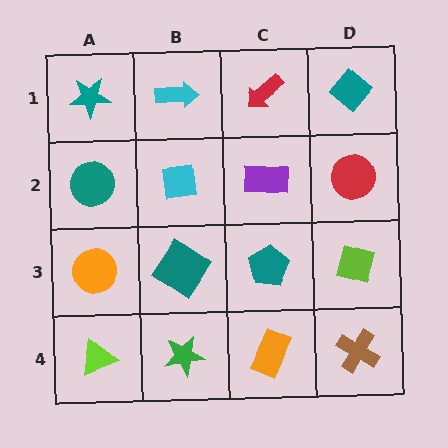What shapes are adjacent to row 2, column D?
A teal diamond (row 1, column D), a lime square (row 3, column D), a purple rectangle (row 2, column C).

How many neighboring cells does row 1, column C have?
3.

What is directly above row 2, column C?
A red arrow.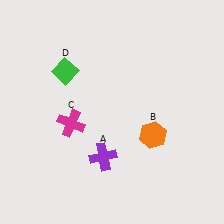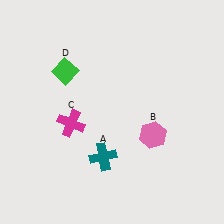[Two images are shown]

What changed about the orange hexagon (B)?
In Image 1, B is orange. In Image 2, it changed to pink.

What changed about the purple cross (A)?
In Image 1, A is purple. In Image 2, it changed to teal.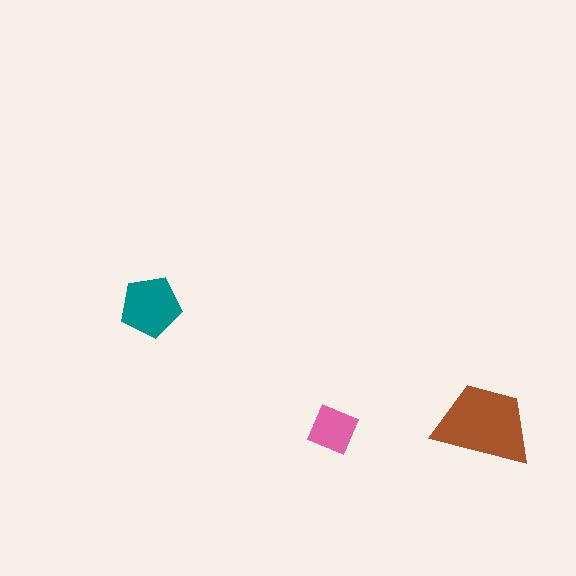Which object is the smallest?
The pink diamond.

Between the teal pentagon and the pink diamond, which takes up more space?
The teal pentagon.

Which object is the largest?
The brown trapezoid.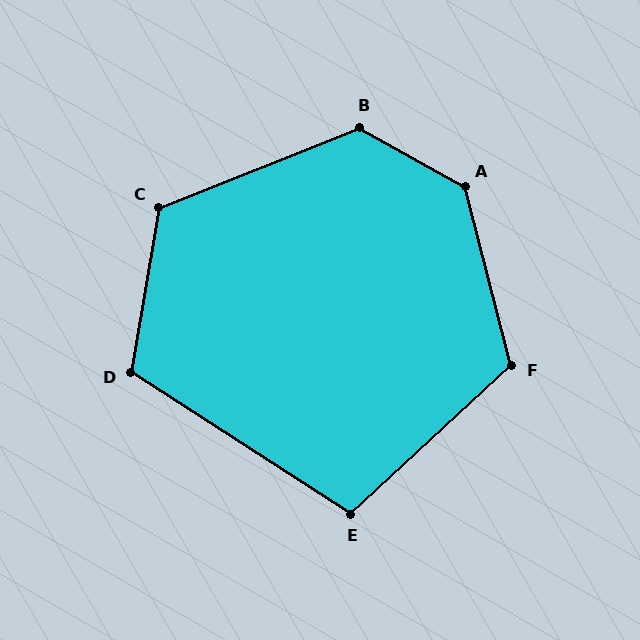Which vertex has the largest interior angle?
A, at approximately 134 degrees.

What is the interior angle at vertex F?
Approximately 118 degrees (obtuse).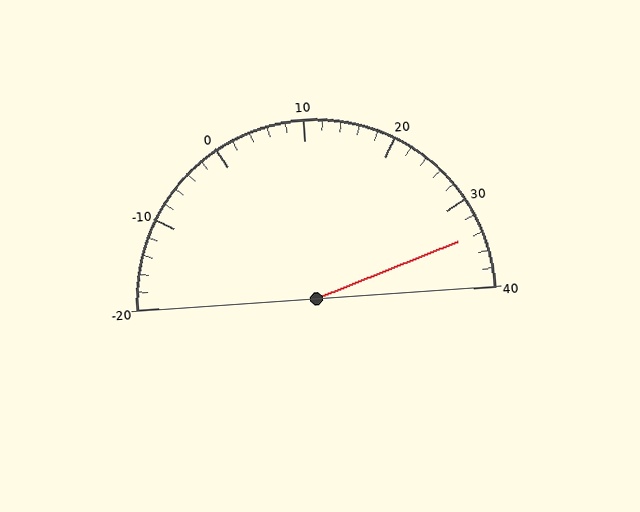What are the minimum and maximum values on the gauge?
The gauge ranges from -20 to 40.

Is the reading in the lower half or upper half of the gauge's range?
The reading is in the upper half of the range (-20 to 40).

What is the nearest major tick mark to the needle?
The nearest major tick mark is 30.